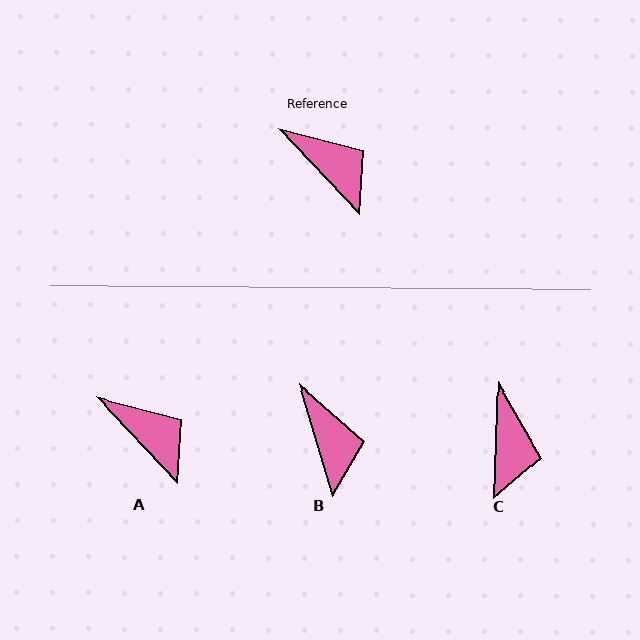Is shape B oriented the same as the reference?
No, it is off by about 27 degrees.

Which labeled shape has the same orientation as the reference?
A.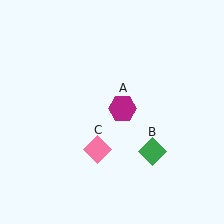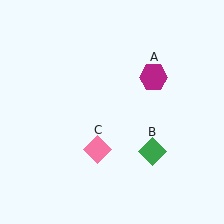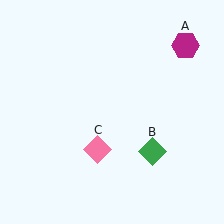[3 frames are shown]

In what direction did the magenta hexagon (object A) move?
The magenta hexagon (object A) moved up and to the right.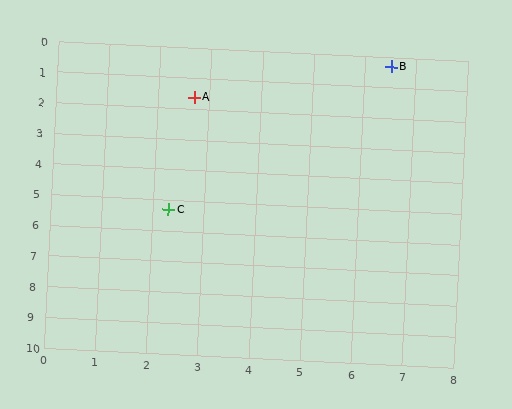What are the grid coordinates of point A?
Point A is at approximately (2.7, 1.6).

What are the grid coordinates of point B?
Point B is at approximately (6.5, 0.3).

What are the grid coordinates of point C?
Point C is at approximately (2.3, 5.3).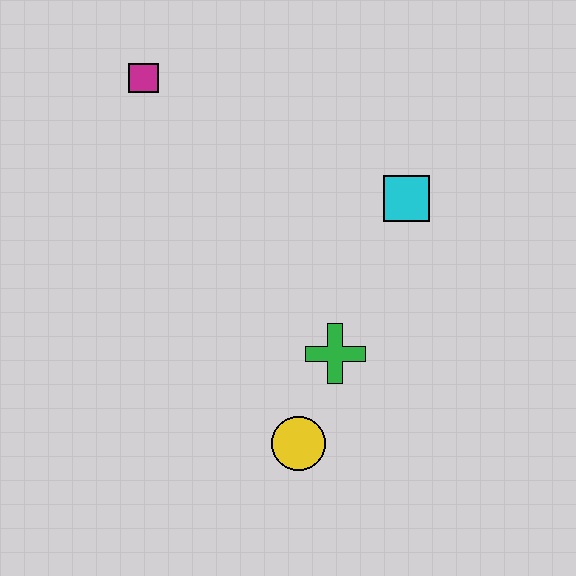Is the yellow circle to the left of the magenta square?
No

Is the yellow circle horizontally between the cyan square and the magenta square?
Yes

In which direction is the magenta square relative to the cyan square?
The magenta square is to the left of the cyan square.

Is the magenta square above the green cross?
Yes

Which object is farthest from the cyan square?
The magenta square is farthest from the cyan square.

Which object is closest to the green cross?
The yellow circle is closest to the green cross.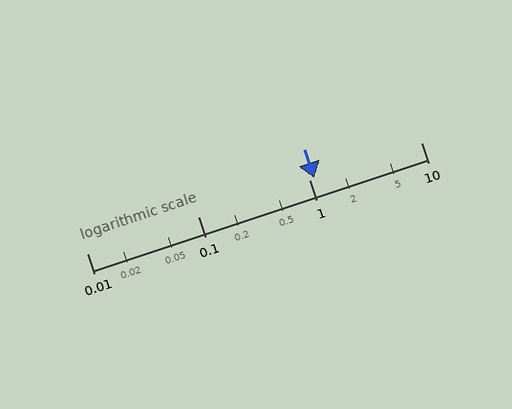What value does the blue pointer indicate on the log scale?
The pointer indicates approximately 1.1.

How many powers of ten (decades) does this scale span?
The scale spans 3 decades, from 0.01 to 10.